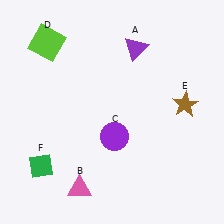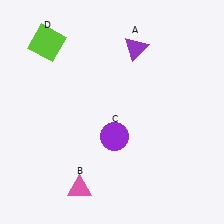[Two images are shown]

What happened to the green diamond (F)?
The green diamond (F) was removed in Image 2. It was in the bottom-left area of Image 1.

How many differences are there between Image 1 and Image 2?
There are 2 differences between the two images.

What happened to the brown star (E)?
The brown star (E) was removed in Image 2. It was in the top-right area of Image 1.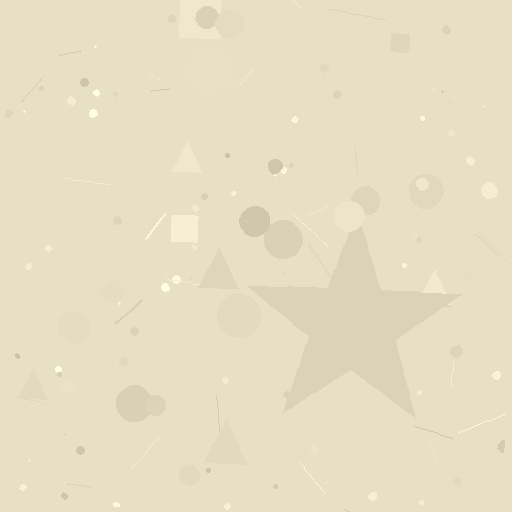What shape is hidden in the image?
A star is hidden in the image.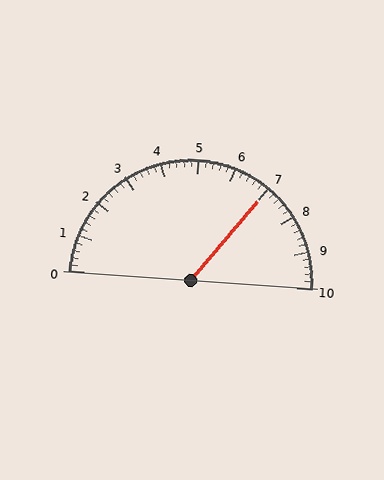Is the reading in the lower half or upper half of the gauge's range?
The reading is in the upper half of the range (0 to 10).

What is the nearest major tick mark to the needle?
The nearest major tick mark is 7.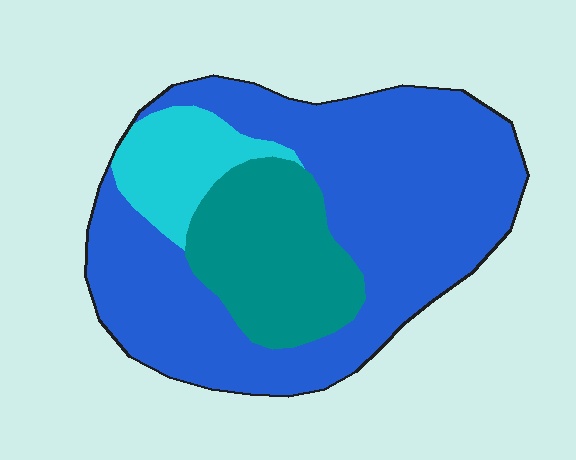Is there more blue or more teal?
Blue.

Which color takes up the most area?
Blue, at roughly 65%.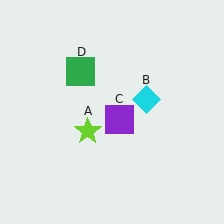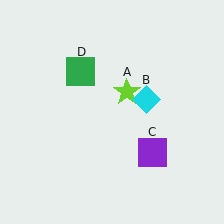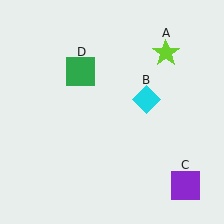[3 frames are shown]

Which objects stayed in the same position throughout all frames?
Cyan diamond (object B) and green square (object D) remained stationary.